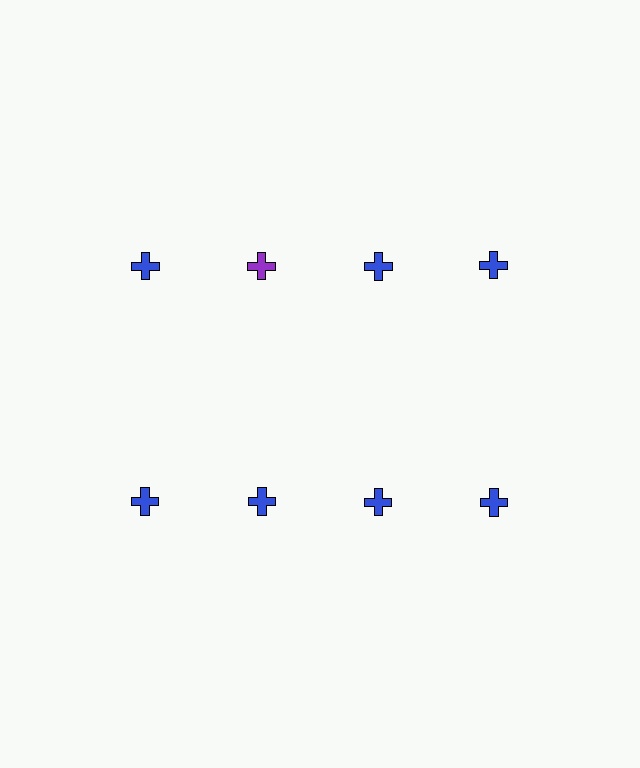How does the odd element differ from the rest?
It has a different color: purple instead of blue.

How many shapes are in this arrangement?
There are 8 shapes arranged in a grid pattern.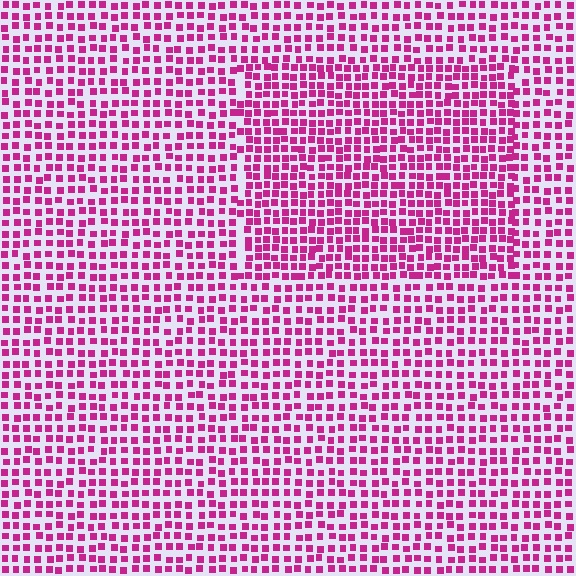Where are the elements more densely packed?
The elements are more densely packed inside the rectangle boundary.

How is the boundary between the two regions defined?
The boundary is defined by a change in element density (approximately 1.4x ratio). All elements are the same color, size, and shape.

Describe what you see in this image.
The image contains small magenta elements arranged at two different densities. A rectangle-shaped region is visible where the elements are more densely packed than the surrounding area.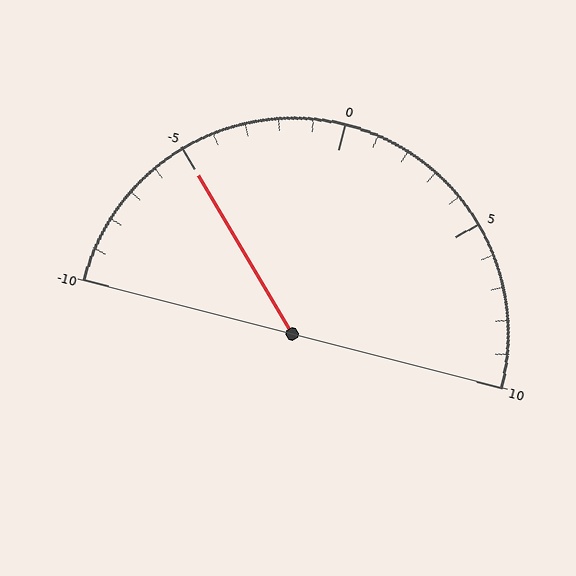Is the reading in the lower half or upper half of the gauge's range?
The reading is in the lower half of the range (-10 to 10).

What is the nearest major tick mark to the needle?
The nearest major tick mark is -5.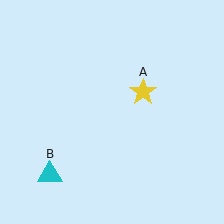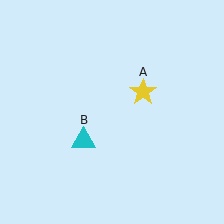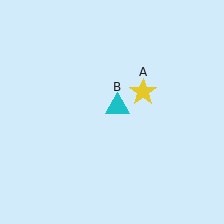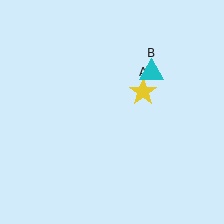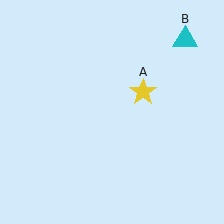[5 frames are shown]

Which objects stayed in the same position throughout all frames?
Yellow star (object A) remained stationary.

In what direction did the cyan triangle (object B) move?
The cyan triangle (object B) moved up and to the right.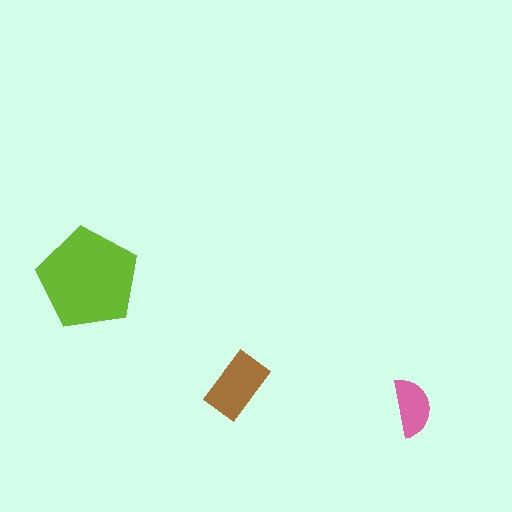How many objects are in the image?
There are 3 objects in the image.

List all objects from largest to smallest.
The lime pentagon, the brown rectangle, the pink semicircle.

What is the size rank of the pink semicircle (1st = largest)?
3rd.